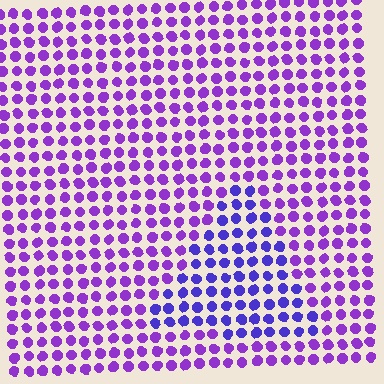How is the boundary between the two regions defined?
The boundary is defined purely by a slight shift in hue (about 29 degrees). Spacing, size, and orientation are identical on both sides.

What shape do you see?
I see a triangle.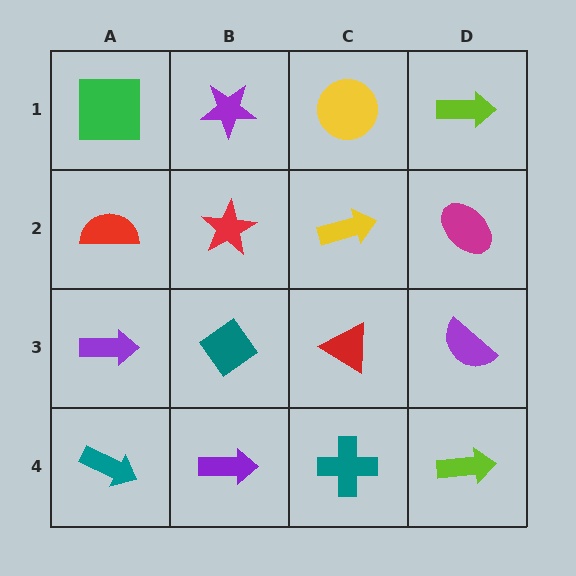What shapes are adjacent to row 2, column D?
A lime arrow (row 1, column D), a purple semicircle (row 3, column D), a yellow arrow (row 2, column C).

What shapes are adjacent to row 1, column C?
A yellow arrow (row 2, column C), a purple star (row 1, column B), a lime arrow (row 1, column D).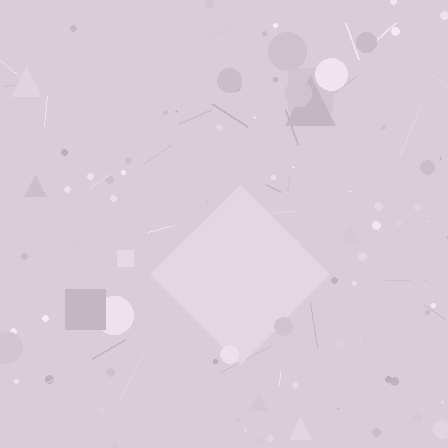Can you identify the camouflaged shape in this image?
The camouflaged shape is a diamond.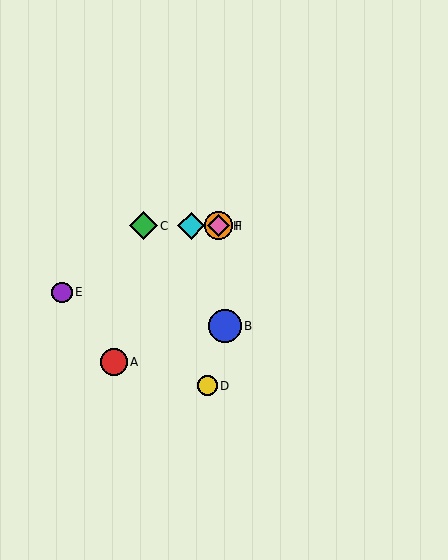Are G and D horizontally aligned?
No, G is at y≈226 and D is at y≈386.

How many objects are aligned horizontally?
4 objects (C, F, G, H) are aligned horizontally.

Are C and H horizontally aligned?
Yes, both are at y≈226.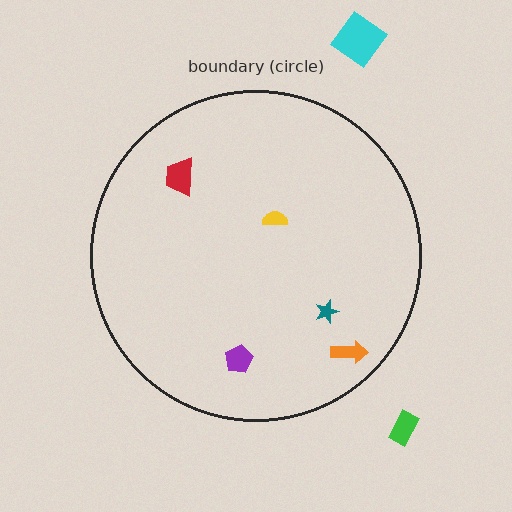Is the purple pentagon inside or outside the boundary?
Inside.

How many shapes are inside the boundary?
5 inside, 2 outside.